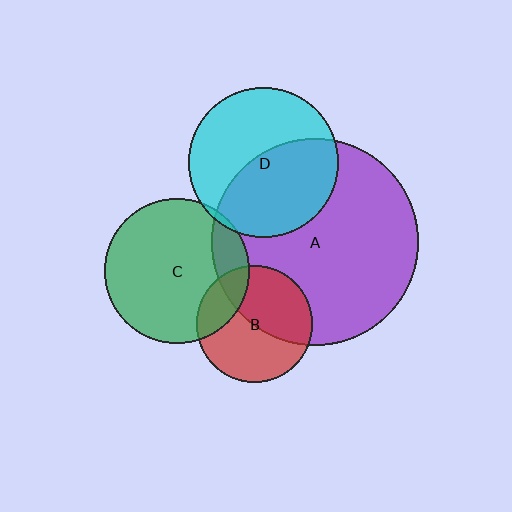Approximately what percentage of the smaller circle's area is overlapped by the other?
Approximately 45%.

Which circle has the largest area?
Circle A (purple).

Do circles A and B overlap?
Yes.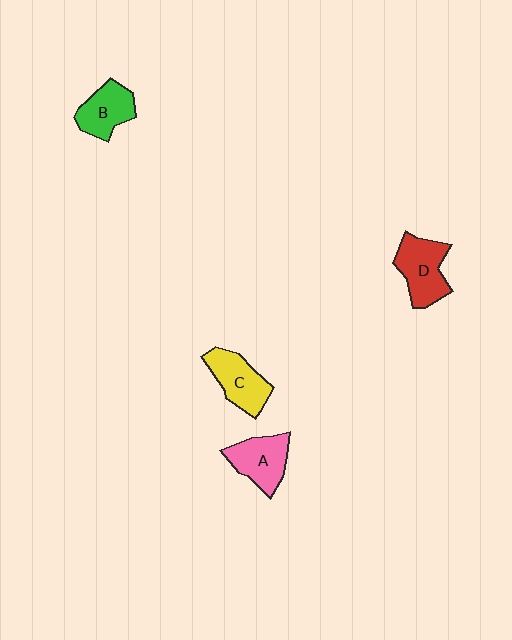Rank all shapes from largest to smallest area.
From largest to smallest: D (red), C (yellow), A (pink), B (green).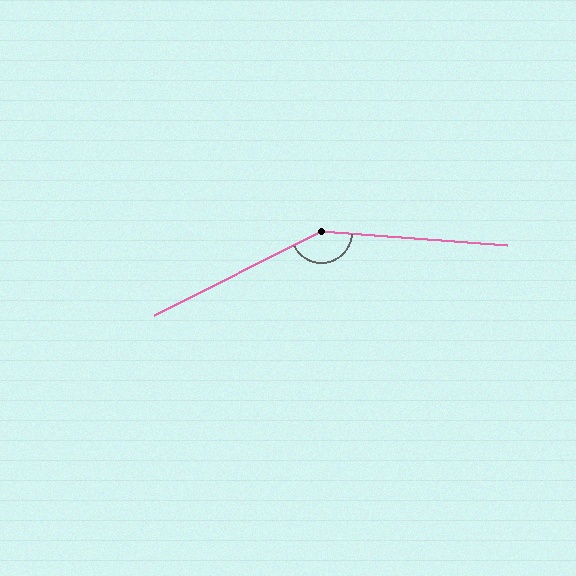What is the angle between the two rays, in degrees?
Approximately 149 degrees.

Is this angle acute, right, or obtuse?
It is obtuse.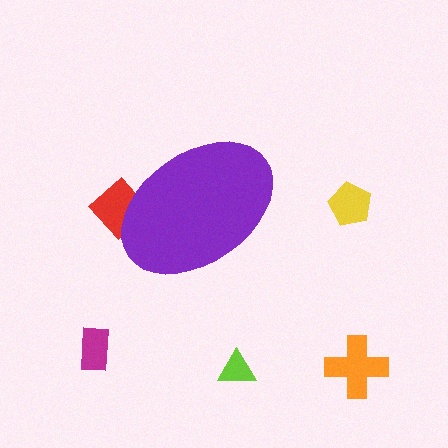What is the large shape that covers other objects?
A purple ellipse.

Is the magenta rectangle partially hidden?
No, the magenta rectangle is fully visible.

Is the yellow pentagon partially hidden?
No, the yellow pentagon is fully visible.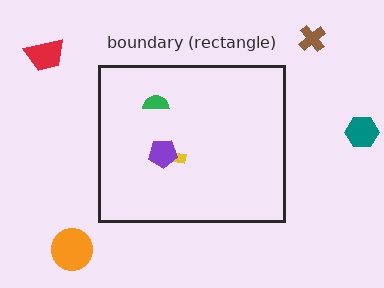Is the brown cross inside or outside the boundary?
Outside.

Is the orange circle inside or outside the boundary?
Outside.